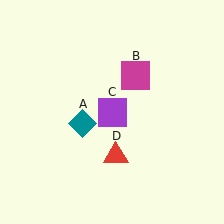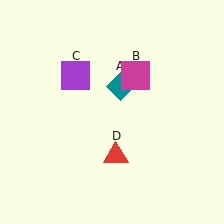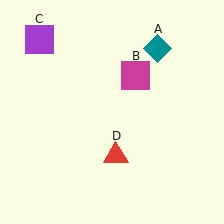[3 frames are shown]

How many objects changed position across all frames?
2 objects changed position: teal diamond (object A), purple square (object C).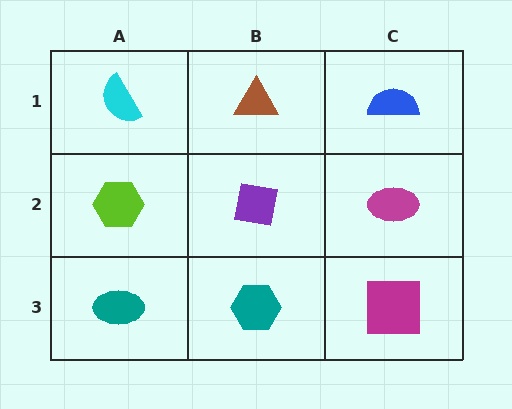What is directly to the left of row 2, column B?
A lime hexagon.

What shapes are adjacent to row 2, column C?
A blue semicircle (row 1, column C), a magenta square (row 3, column C), a purple square (row 2, column B).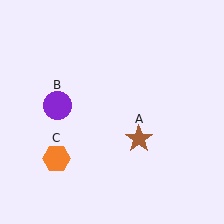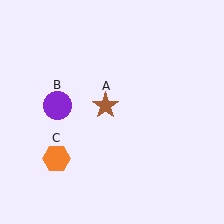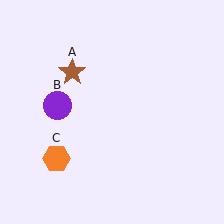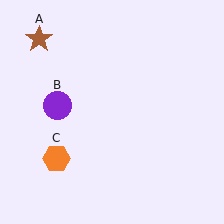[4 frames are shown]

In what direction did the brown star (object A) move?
The brown star (object A) moved up and to the left.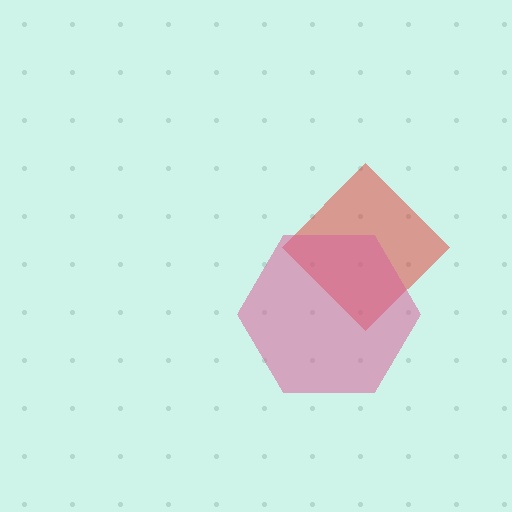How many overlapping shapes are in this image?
There are 2 overlapping shapes in the image.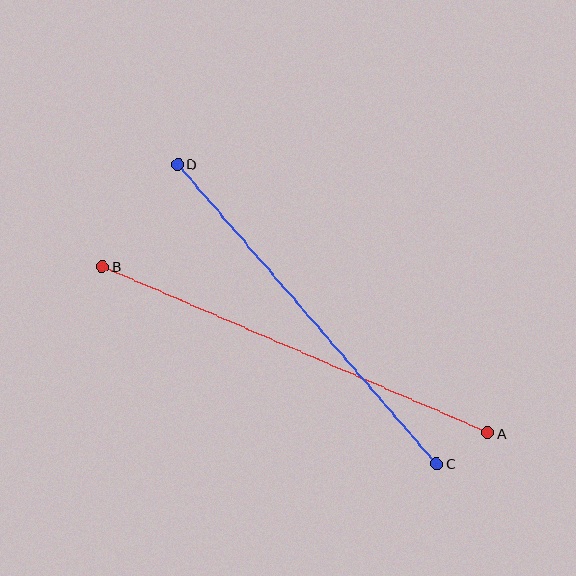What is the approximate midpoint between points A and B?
The midpoint is at approximately (295, 350) pixels.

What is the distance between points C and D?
The distance is approximately 395 pixels.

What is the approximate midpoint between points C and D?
The midpoint is at approximately (307, 314) pixels.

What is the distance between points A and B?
The distance is approximately 420 pixels.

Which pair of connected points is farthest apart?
Points A and B are farthest apart.